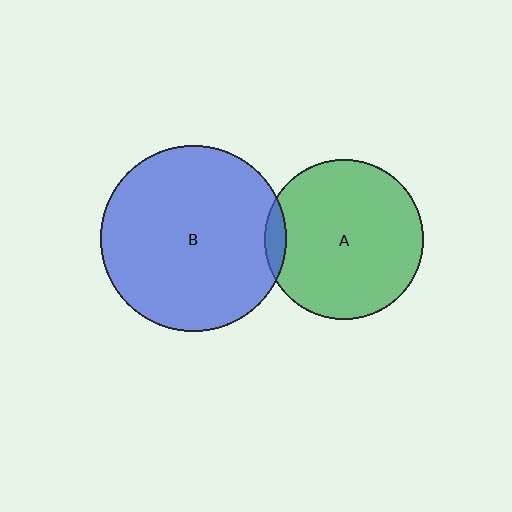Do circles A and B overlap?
Yes.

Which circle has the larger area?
Circle B (blue).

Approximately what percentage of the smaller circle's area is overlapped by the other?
Approximately 5%.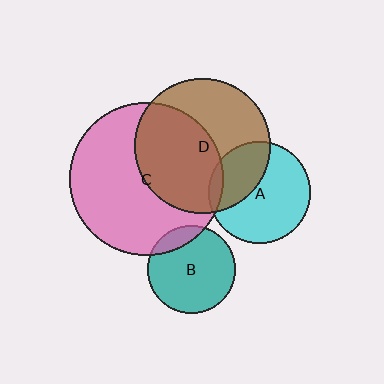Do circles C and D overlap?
Yes.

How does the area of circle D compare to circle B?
Approximately 2.3 times.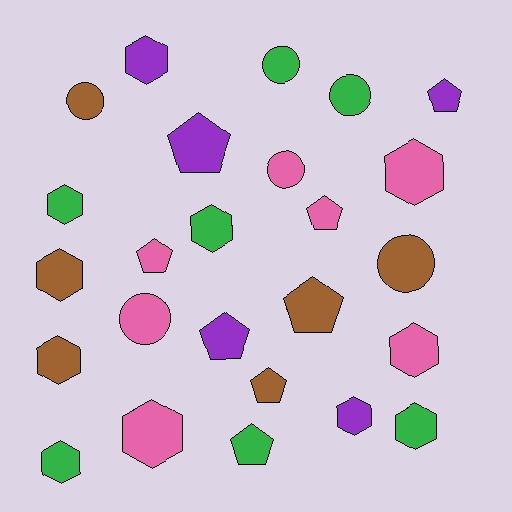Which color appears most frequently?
Green, with 7 objects.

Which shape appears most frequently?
Hexagon, with 11 objects.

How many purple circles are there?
There are no purple circles.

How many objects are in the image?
There are 25 objects.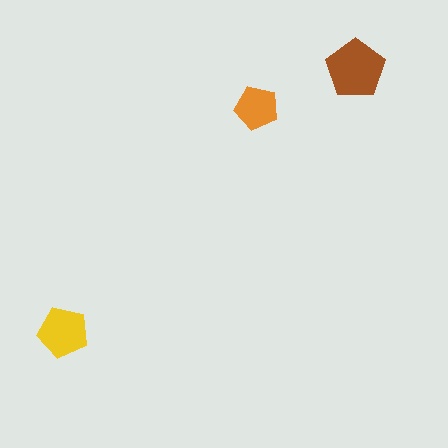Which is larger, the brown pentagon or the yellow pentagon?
The brown one.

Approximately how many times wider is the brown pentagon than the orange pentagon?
About 1.5 times wider.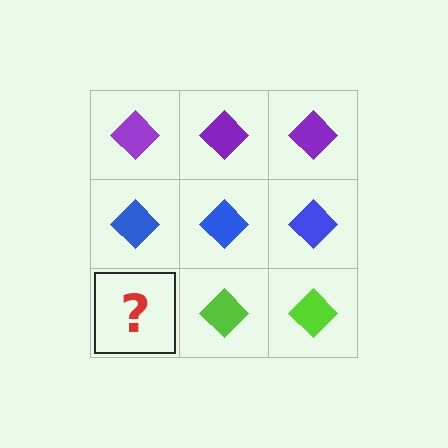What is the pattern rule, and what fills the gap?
The rule is that each row has a consistent color. The gap should be filled with a lime diamond.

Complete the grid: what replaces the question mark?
The question mark should be replaced with a lime diamond.